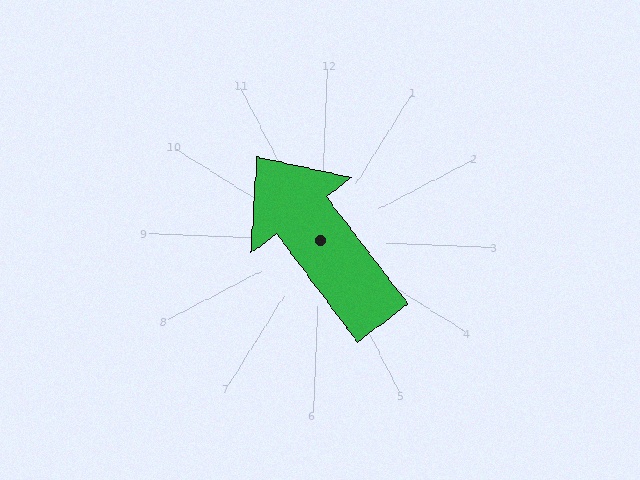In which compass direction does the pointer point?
Northwest.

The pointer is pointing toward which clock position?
Roughly 11 o'clock.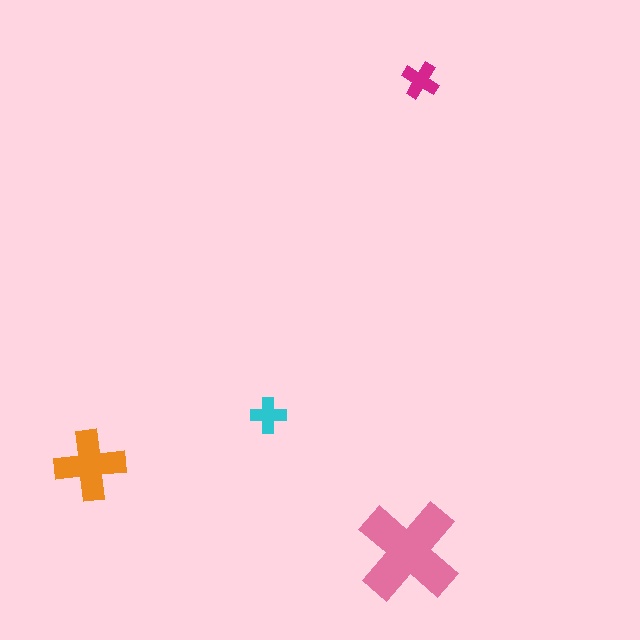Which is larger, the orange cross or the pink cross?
The pink one.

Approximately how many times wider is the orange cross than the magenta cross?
About 2 times wider.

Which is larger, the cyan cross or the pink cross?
The pink one.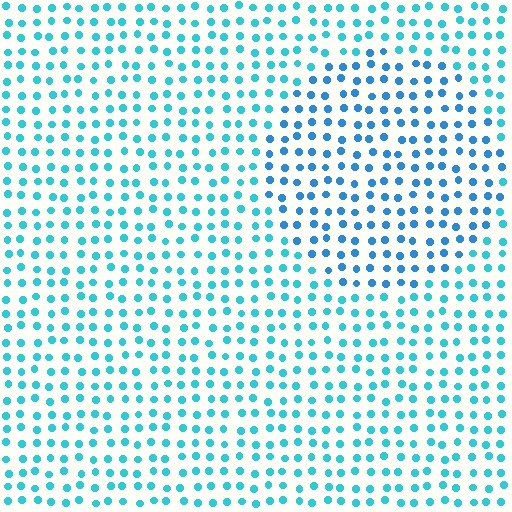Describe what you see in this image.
The image is filled with small cyan elements in a uniform arrangement. A circle-shaped region is visible where the elements are tinted to a slightly different hue, forming a subtle color boundary.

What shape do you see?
I see a circle.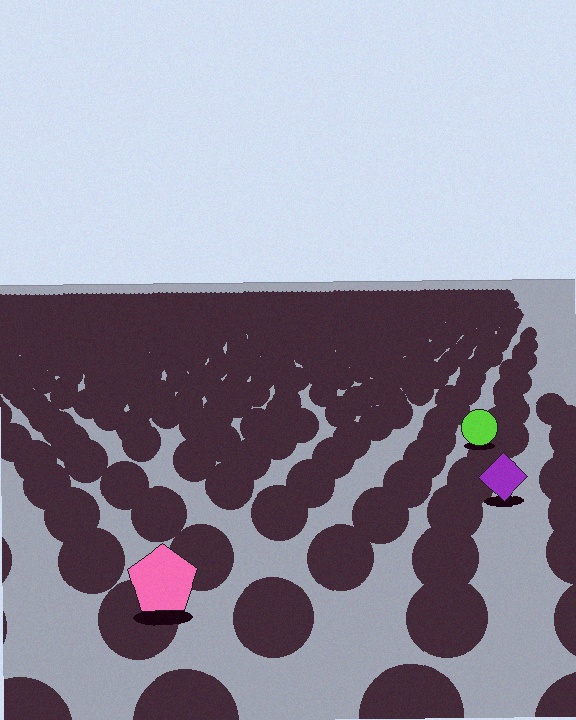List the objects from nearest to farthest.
From nearest to farthest: the pink pentagon, the purple diamond, the lime circle.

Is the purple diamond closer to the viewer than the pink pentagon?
No. The pink pentagon is closer — you can tell from the texture gradient: the ground texture is coarser near it.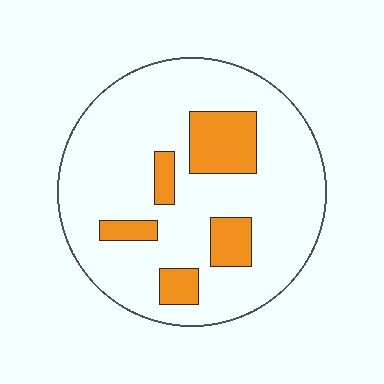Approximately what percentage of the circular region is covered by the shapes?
Approximately 20%.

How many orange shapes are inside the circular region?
5.